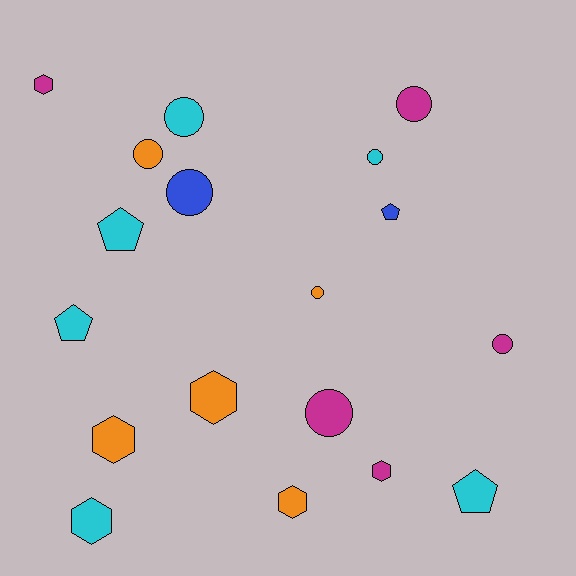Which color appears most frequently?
Cyan, with 6 objects.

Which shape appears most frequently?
Circle, with 8 objects.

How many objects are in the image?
There are 18 objects.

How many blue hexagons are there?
There are no blue hexagons.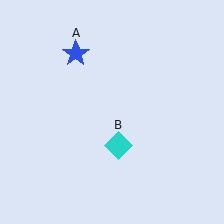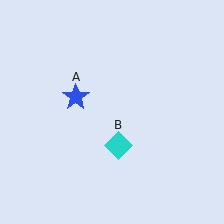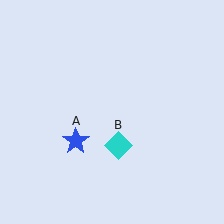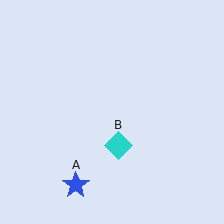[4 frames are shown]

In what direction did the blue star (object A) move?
The blue star (object A) moved down.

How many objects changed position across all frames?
1 object changed position: blue star (object A).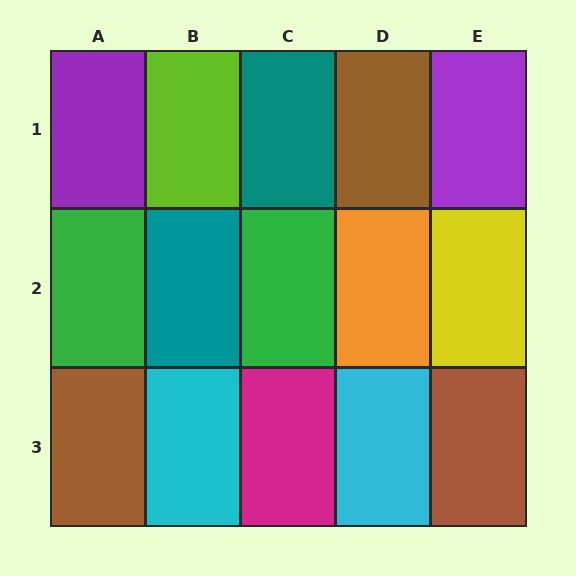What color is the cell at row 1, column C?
Teal.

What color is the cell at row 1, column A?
Purple.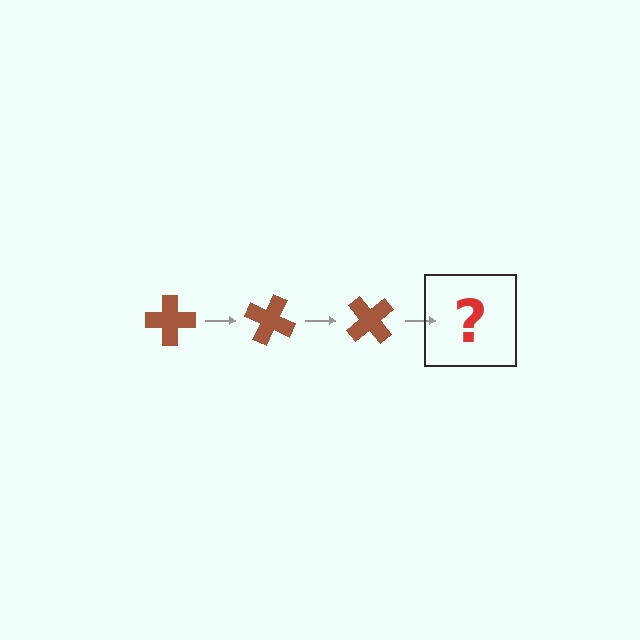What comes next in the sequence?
The next element should be a brown cross rotated 75 degrees.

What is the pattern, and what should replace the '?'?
The pattern is that the cross rotates 25 degrees each step. The '?' should be a brown cross rotated 75 degrees.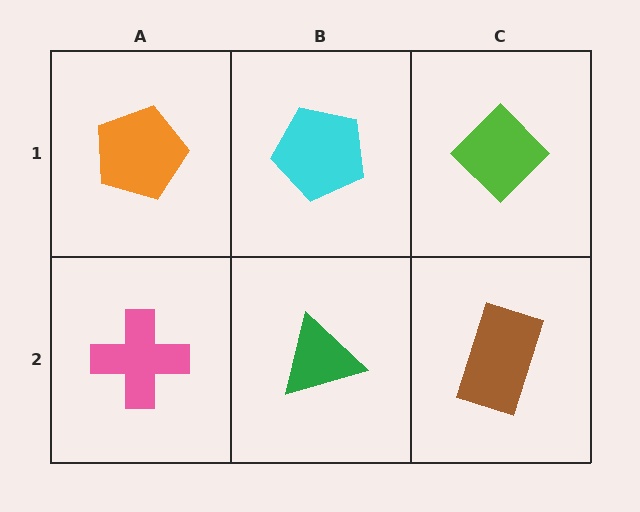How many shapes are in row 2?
3 shapes.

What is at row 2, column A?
A pink cross.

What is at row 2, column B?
A green triangle.